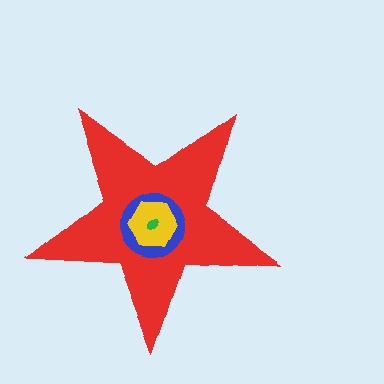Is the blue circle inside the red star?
Yes.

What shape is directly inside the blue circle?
The yellow hexagon.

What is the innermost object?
The green ellipse.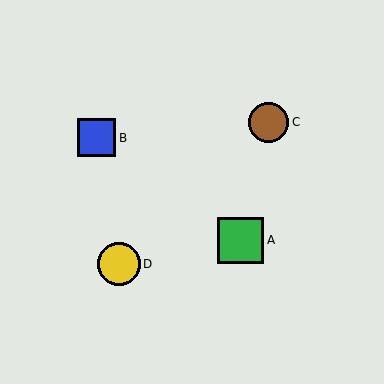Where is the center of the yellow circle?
The center of the yellow circle is at (119, 264).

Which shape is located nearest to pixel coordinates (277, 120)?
The brown circle (labeled C) at (269, 122) is nearest to that location.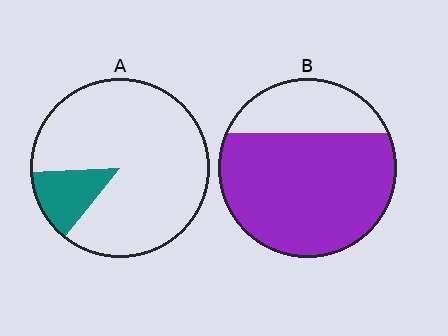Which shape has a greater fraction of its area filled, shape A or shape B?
Shape B.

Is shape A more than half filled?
No.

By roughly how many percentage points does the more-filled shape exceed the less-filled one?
By roughly 60 percentage points (B over A).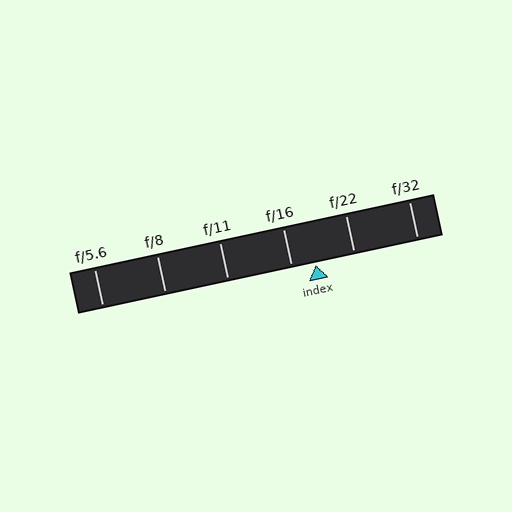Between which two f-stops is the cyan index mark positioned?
The index mark is between f/16 and f/22.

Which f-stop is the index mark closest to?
The index mark is closest to f/16.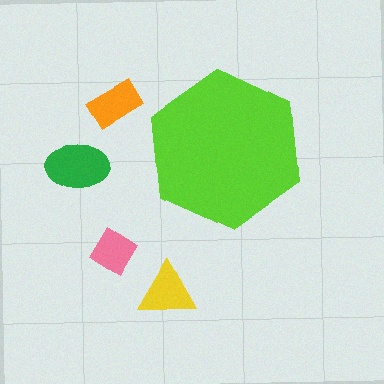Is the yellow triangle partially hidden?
No, the yellow triangle is fully visible.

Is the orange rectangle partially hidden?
No, the orange rectangle is fully visible.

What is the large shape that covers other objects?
A lime hexagon.